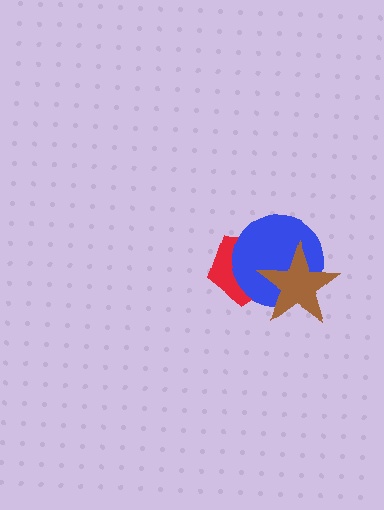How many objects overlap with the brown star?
2 objects overlap with the brown star.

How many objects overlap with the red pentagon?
2 objects overlap with the red pentagon.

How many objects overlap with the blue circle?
2 objects overlap with the blue circle.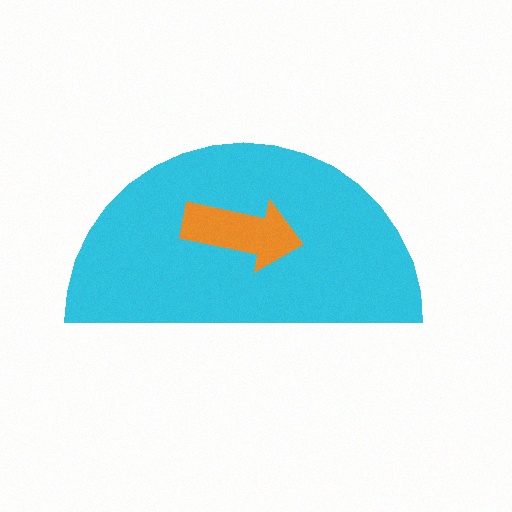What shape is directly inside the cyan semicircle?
The orange arrow.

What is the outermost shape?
The cyan semicircle.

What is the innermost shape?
The orange arrow.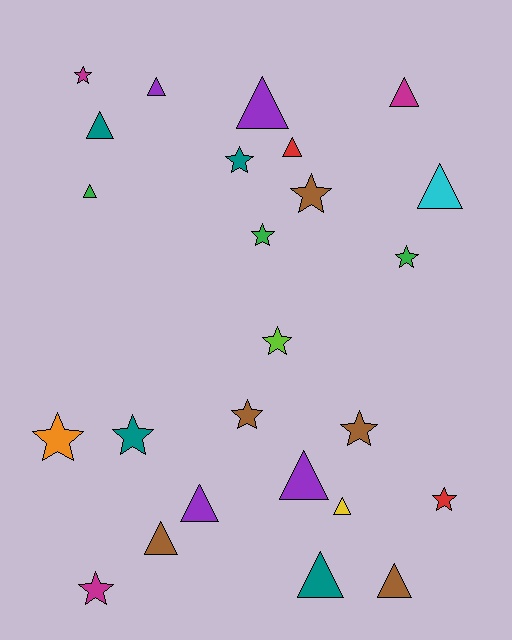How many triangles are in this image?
There are 13 triangles.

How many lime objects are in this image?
There is 1 lime object.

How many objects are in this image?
There are 25 objects.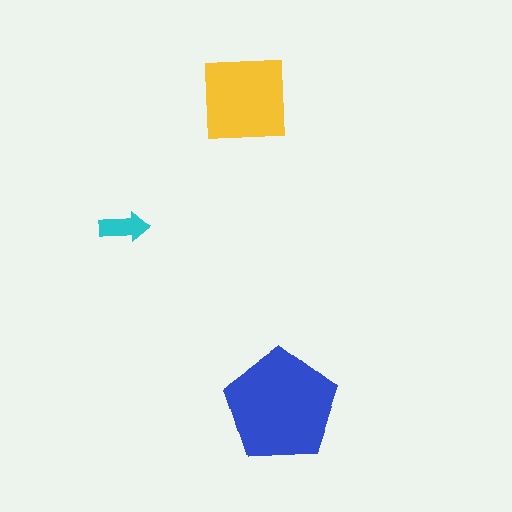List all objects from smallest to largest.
The cyan arrow, the yellow square, the blue pentagon.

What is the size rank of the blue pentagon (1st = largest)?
1st.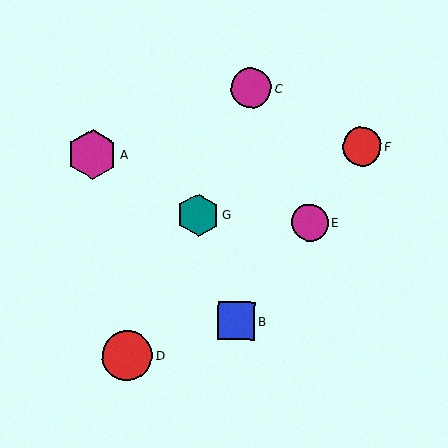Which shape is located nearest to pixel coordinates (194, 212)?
The teal hexagon (labeled G) at (198, 215) is nearest to that location.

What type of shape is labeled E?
Shape E is a magenta circle.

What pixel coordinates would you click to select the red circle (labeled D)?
Click at (127, 356) to select the red circle D.